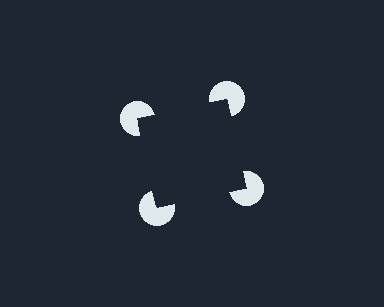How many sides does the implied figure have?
4 sides.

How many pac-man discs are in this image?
There are 4 — one at each vertex of the illusory square.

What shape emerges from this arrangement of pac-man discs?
An illusory square — its edges are inferred from the aligned wedge cuts in the pac-man discs, not physically drawn.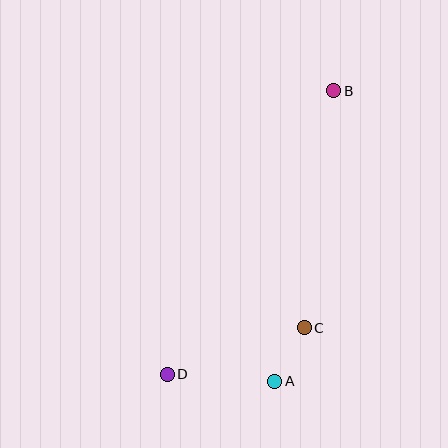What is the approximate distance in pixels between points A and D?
The distance between A and D is approximately 108 pixels.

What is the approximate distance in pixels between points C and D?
The distance between C and D is approximately 145 pixels.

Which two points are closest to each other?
Points A and C are closest to each other.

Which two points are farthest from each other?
Points B and D are farthest from each other.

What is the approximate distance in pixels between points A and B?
The distance between A and B is approximately 296 pixels.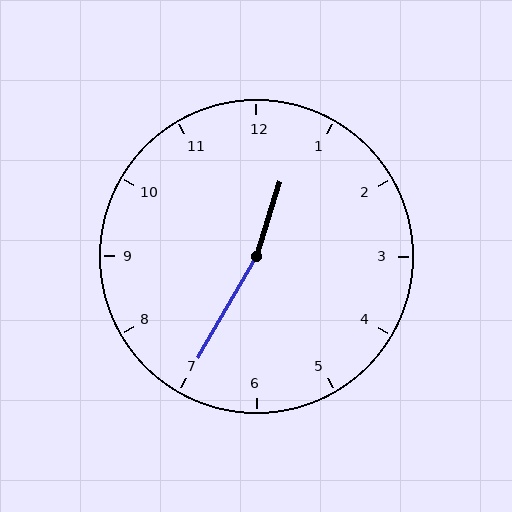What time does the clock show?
12:35.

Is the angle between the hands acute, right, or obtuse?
It is obtuse.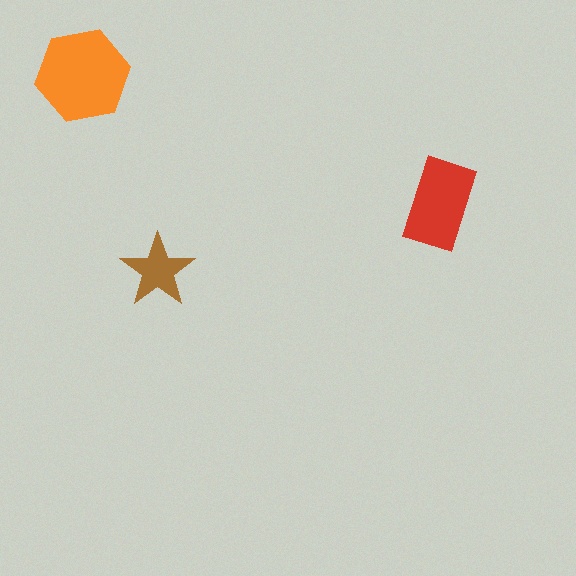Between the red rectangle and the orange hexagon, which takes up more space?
The orange hexagon.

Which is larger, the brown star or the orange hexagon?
The orange hexagon.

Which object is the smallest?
The brown star.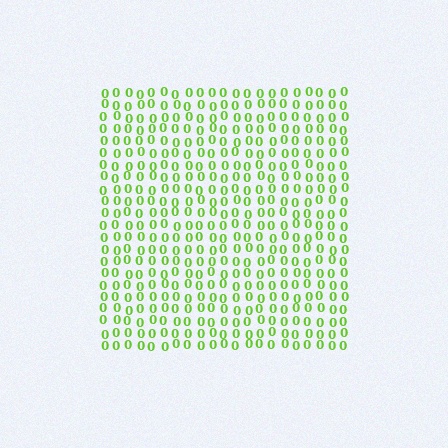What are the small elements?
The small elements are digit 0's.